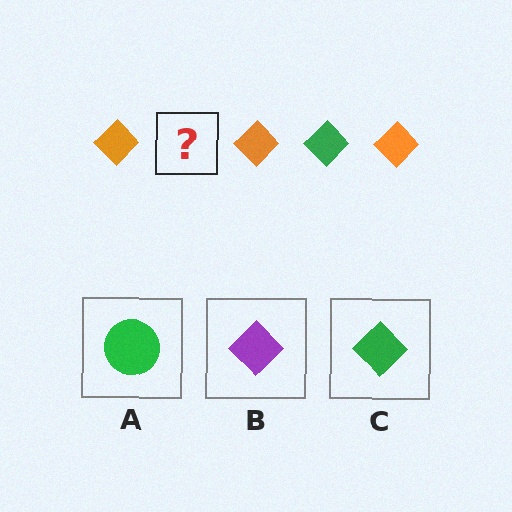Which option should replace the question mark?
Option C.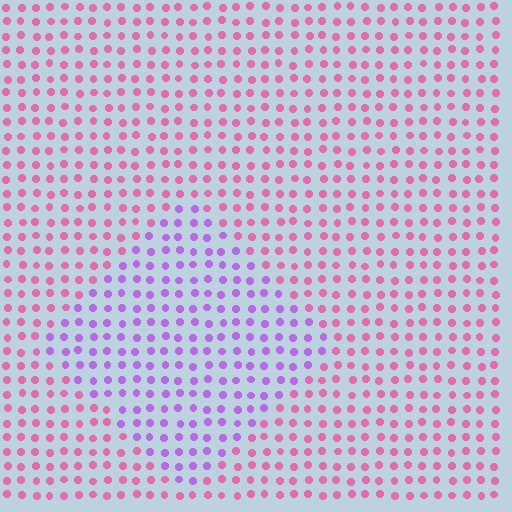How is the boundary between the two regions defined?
The boundary is defined purely by a slight shift in hue (about 47 degrees). Spacing, size, and orientation are identical on both sides.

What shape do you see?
I see a diamond.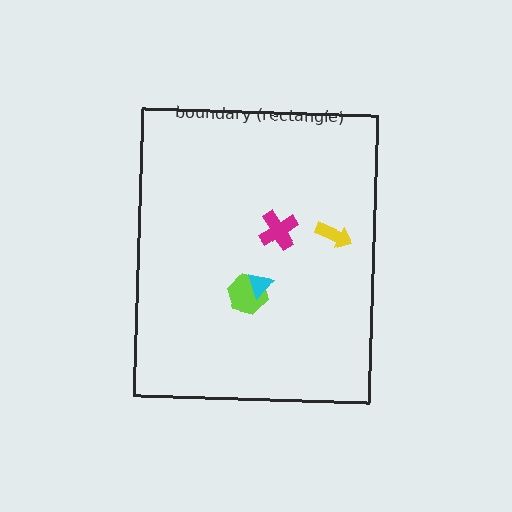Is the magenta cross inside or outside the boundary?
Inside.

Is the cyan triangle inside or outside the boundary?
Inside.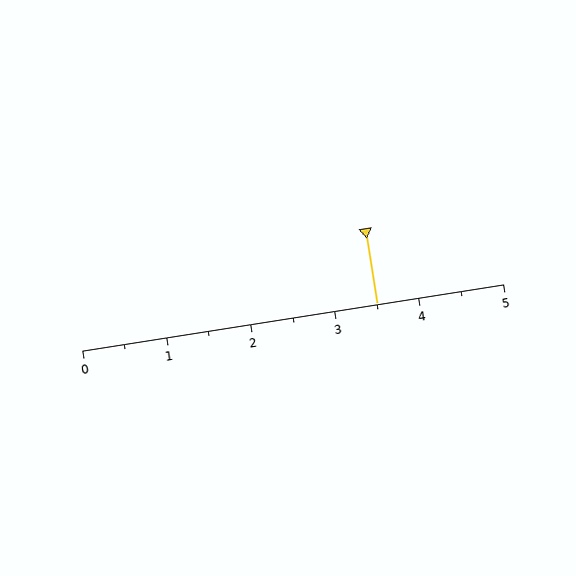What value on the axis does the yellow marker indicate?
The marker indicates approximately 3.5.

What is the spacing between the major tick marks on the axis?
The major ticks are spaced 1 apart.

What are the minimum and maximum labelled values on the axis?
The axis runs from 0 to 5.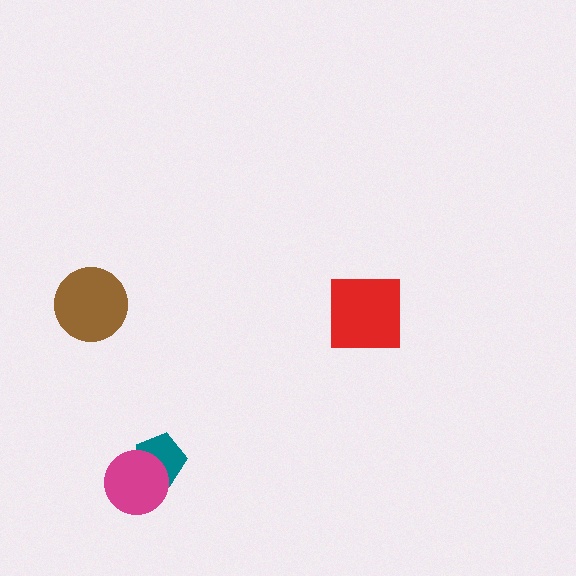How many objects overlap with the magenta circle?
1 object overlaps with the magenta circle.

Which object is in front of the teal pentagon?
The magenta circle is in front of the teal pentagon.